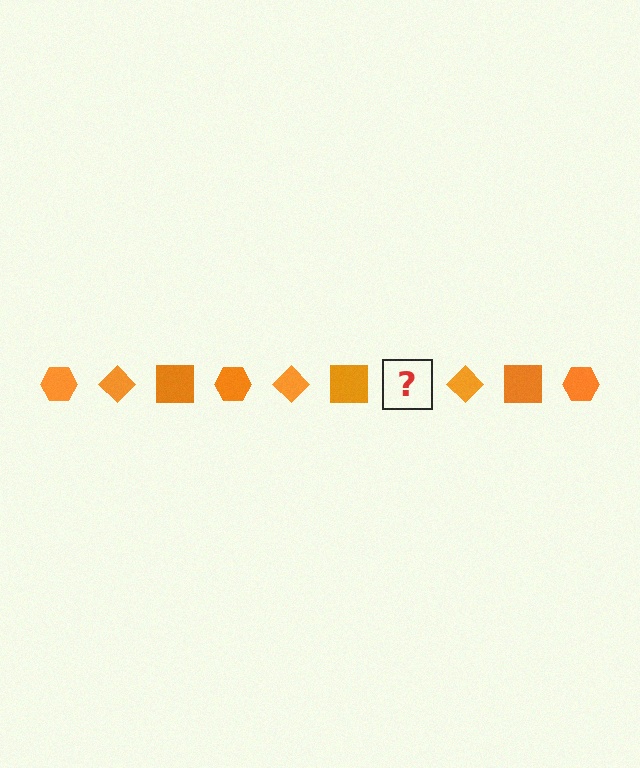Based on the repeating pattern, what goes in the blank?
The blank should be an orange hexagon.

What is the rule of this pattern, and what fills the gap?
The rule is that the pattern cycles through hexagon, diamond, square shapes in orange. The gap should be filled with an orange hexagon.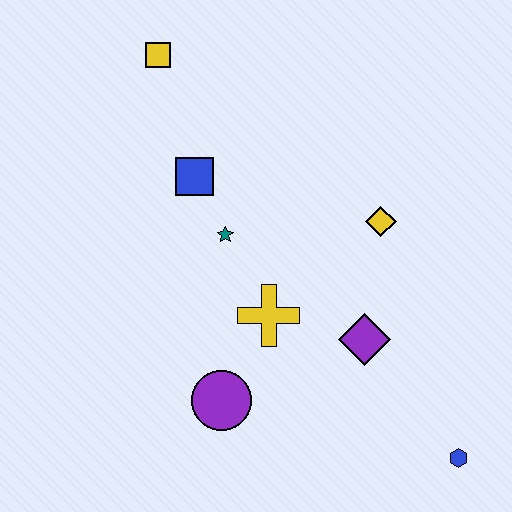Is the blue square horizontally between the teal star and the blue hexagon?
No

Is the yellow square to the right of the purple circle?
No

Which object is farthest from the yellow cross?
The yellow square is farthest from the yellow cross.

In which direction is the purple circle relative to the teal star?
The purple circle is below the teal star.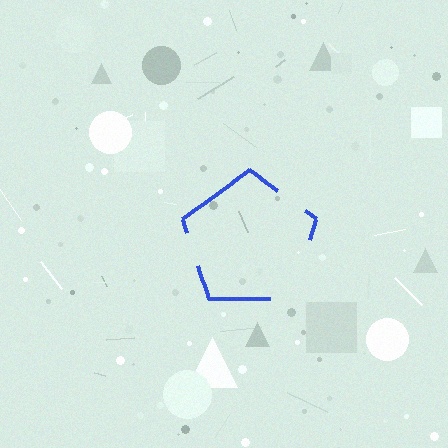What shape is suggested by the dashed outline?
The dashed outline suggests a pentagon.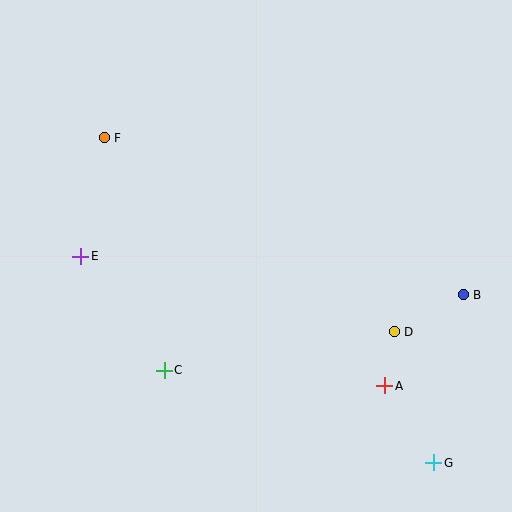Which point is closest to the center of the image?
Point C at (164, 370) is closest to the center.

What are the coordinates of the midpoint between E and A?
The midpoint between E and A is at (233, 321).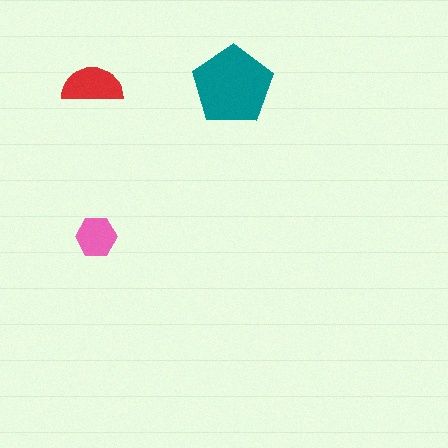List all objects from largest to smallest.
The teal pentagon, the red semicircle, the pink hexagon.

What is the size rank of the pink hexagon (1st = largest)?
3rd.